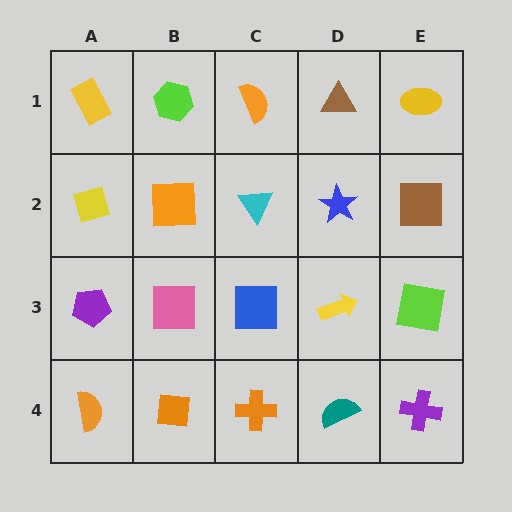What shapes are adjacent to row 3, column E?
A brown square (row 2, column E), a purple cross (row 4, column E), a yellow arrow (row 3, column D).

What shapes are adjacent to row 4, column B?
A pink square (row 3, column B), an orange semicircle (row 4, column A), an orange cross (row 4, column C).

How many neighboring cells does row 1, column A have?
2.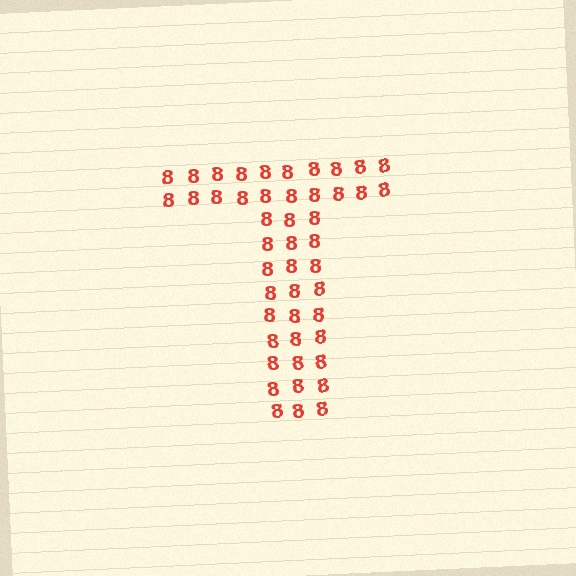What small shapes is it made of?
It is made of small digit 8's.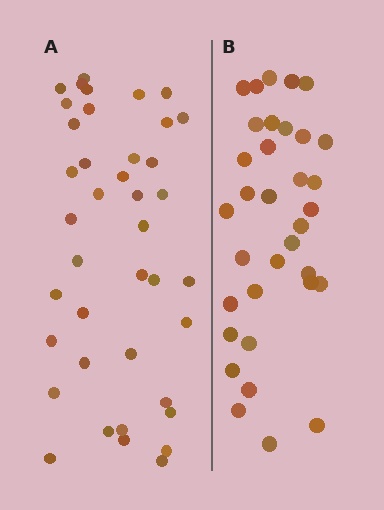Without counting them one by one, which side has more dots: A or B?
Region A (the left region) has more dots.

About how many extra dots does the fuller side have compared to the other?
Region A has about 6 more dots than region B.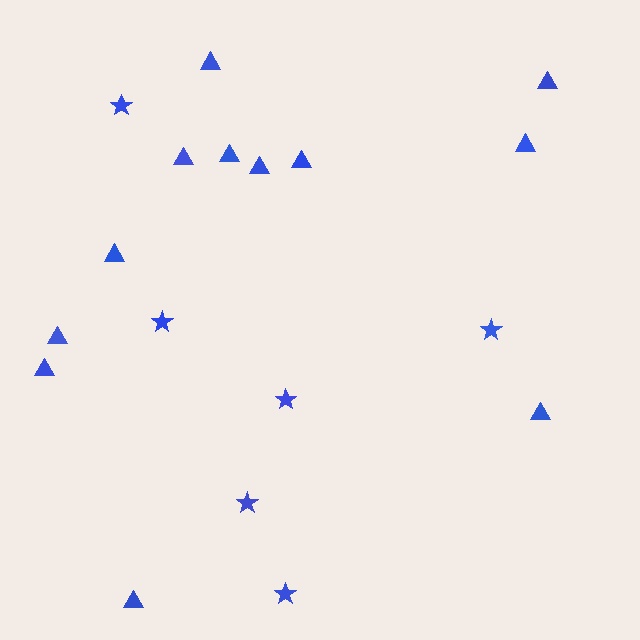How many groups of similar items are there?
There are 2 groups: one group of stars (6) and one group of triangles (12).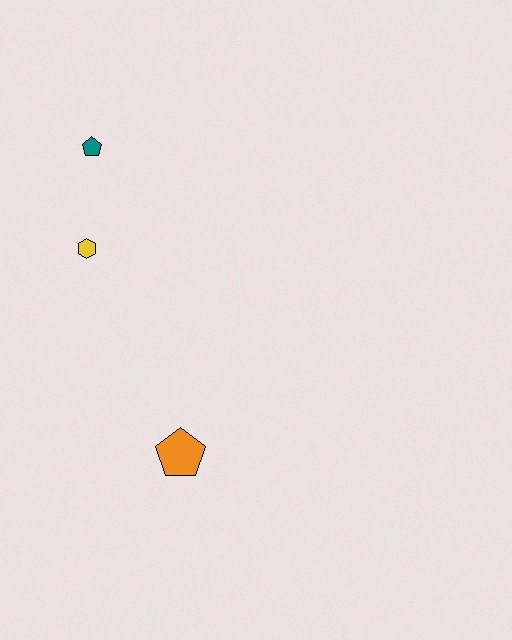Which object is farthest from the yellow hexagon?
The orange pentagon is farthest from the yellow hexagon.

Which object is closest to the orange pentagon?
The yellow hexagon is closest to the orange pentagon.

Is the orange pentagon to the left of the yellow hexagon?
No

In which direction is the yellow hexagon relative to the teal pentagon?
The yellow hexagon is below the teal pentagon.